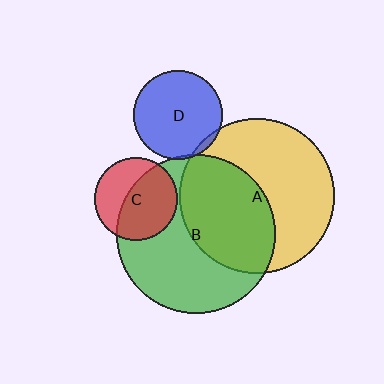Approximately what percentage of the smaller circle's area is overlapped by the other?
Approximately 5%.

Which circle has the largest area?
Circle B (green).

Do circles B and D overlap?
Yes.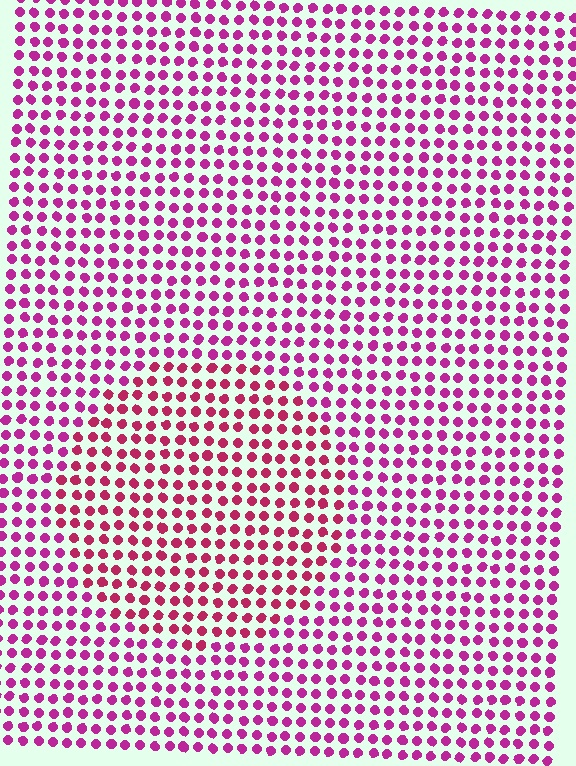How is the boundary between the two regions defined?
The boundary is defined purely by a slight shift in hue (about 23 degrees). Spacing, size, and orientation are identical on both sides.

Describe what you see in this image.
The image is filled with small magenta elements in a uniform arrangement. A circle-shaped region is visible where the elements are tinted to a slightly different hue, forming a subtle color boundary.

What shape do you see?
I see a circle.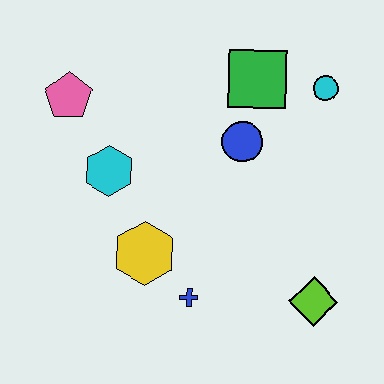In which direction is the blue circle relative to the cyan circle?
The blue circle is to the left of the cyan circle.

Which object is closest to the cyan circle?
The green square is closest to the cyan circle.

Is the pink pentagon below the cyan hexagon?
No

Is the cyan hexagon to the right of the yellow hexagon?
No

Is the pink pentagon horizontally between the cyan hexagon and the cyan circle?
No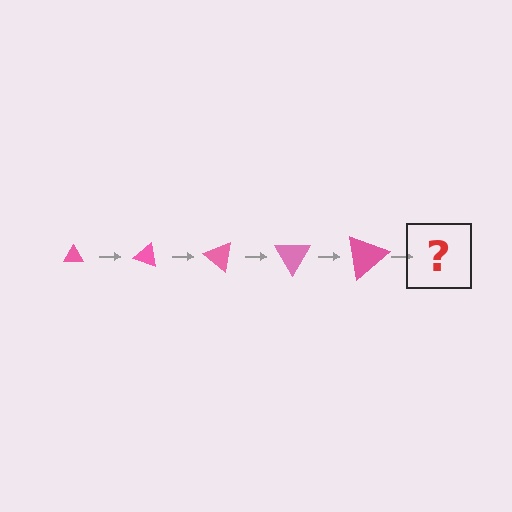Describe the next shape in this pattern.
It should be a triangle, larger than the previous one and rotated 100 degrees from the start.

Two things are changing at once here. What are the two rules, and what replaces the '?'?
The two rules are that the triangle grows larger each step and it rotates 20 degrees each step. The '?' should be a triangle, larger than the previous one and rotated 100 degrees from the start.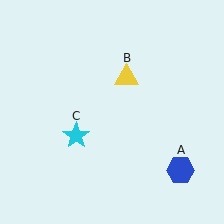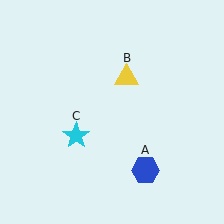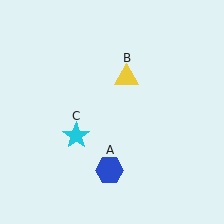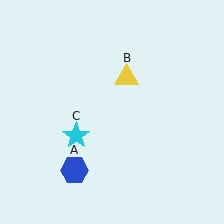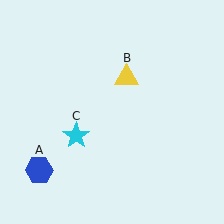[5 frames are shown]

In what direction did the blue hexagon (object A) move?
The blue hexagon (object A) moved left.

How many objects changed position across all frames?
1 object changed position: blue hexagon (object A).